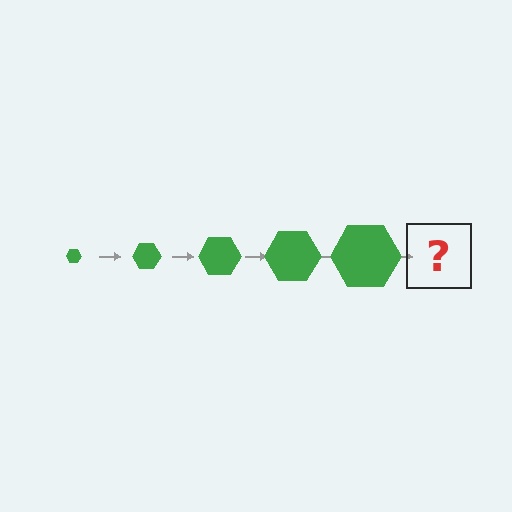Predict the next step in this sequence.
The next step is a green hexagon, larger than the previous one.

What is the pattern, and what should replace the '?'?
The pattern is that the hexagon gets progressively larger each step. The '?' should be a green hexagon, larger than the previous one.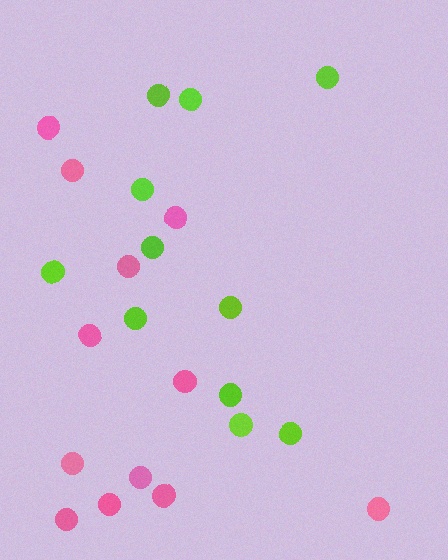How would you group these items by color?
There are 2 groups: one group of lime circles (11) and one group of pink circles (12).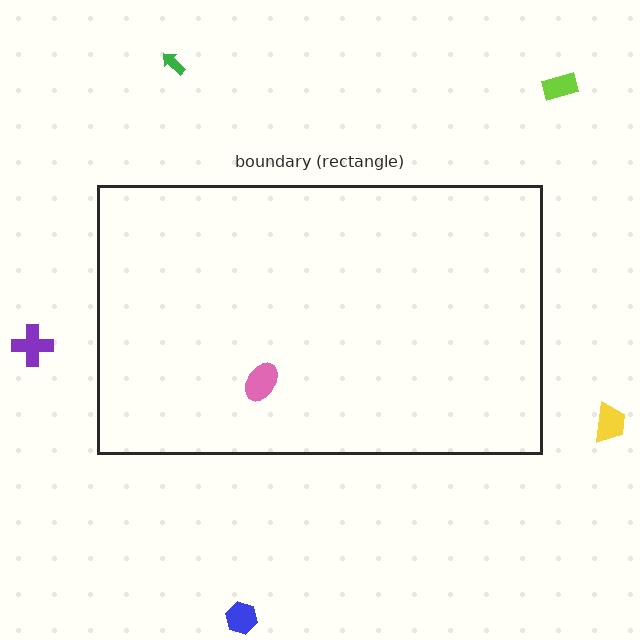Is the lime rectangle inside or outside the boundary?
Outside.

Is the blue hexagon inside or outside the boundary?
Outside.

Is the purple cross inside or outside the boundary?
Outside.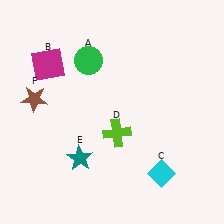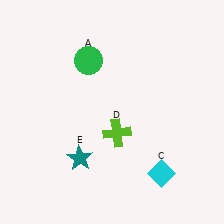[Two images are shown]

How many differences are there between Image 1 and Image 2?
There are 2 differences between the two images.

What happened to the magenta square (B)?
The magenta square (B) was removed in Image 2. It was in the top-left area of Image 1.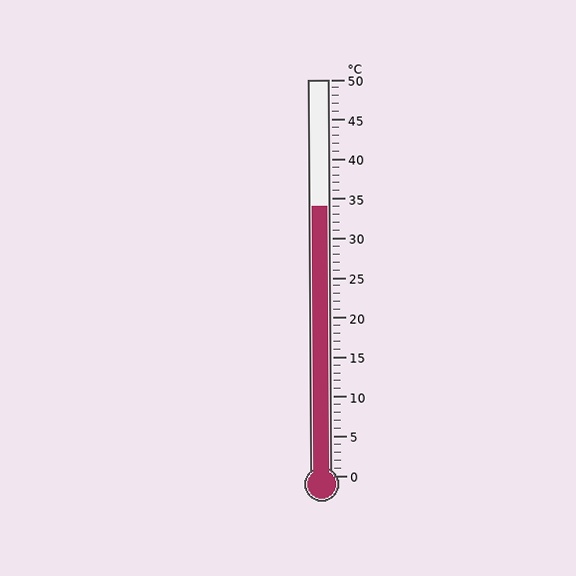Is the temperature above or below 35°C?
The temperature is below 35°C.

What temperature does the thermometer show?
The thermometer shows approximately 34°C.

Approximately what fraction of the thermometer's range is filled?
The thermometer is filled to approximately 70% of its range.